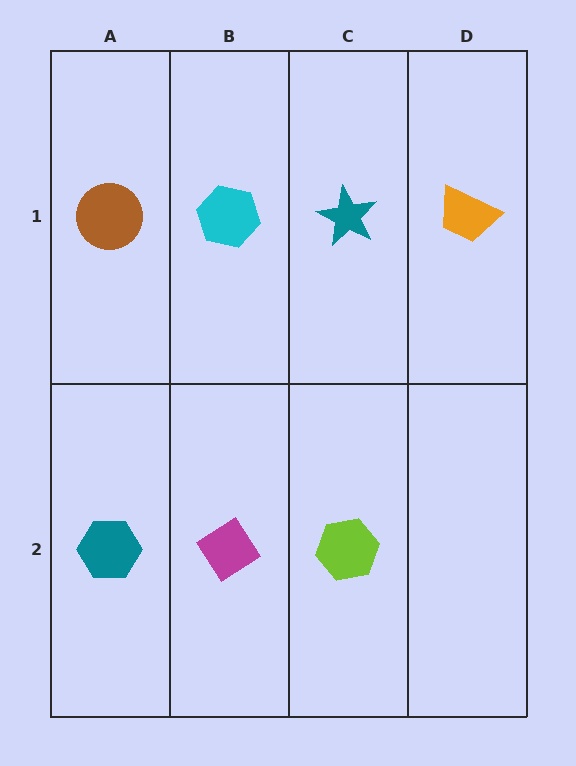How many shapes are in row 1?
4 shapes.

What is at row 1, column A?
A brown circle.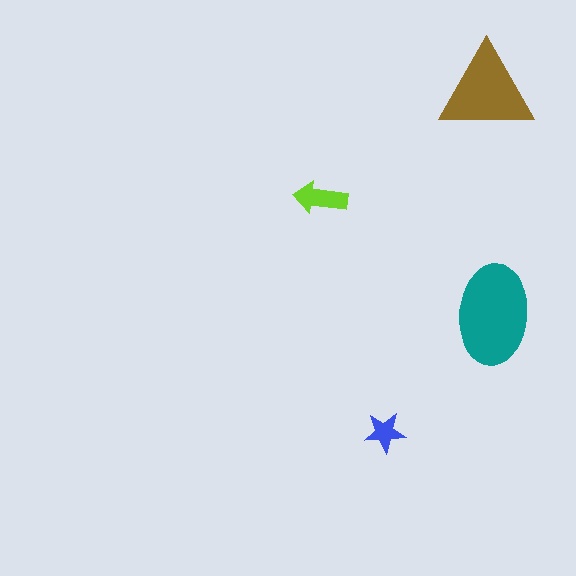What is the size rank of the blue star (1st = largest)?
4th.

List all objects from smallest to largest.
The blue star, the lime arrow, the brown triangle, the teal ellipse.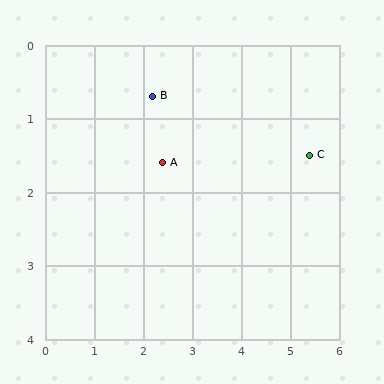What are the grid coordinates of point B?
Point B is at approximately (2.2, 0.7).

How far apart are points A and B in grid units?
Points A and B are about 0.9 grid units apart.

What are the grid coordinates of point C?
Point C is at approximately (5.4, 1.5).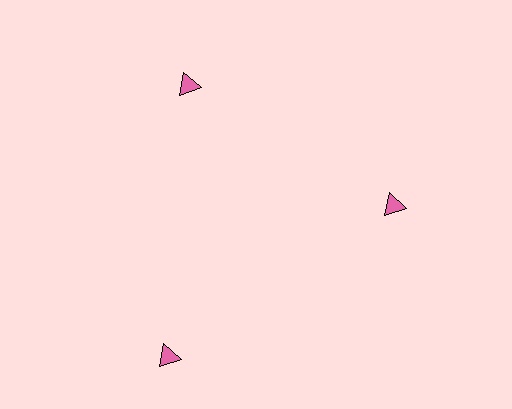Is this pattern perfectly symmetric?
No. The 3 pink triangles are arranged in a ring, but one element near the 7 o'clock position is pushed outward from the center, breaking the 3-fold rotational symmetry.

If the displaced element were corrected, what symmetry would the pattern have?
It would have 3-fold rotational symmetry — the pattern would map onto itself every 120 degrees.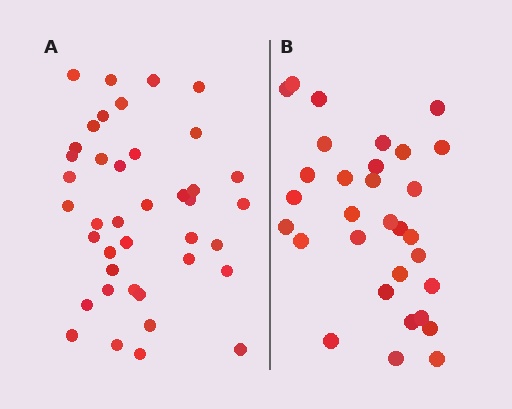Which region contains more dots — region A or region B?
Region A (the left region) has more dots.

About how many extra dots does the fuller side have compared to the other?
Region A has roughly 8 or so more dots than region B.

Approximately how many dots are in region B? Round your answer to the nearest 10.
About 30 dots. (The exact count is 31, which rounds to 30.)